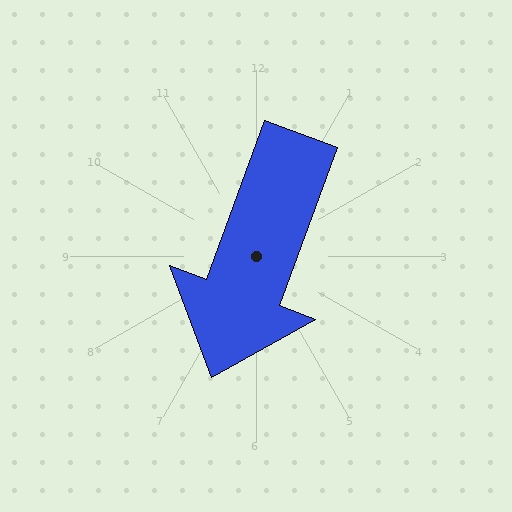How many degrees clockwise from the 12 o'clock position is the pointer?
Approximately 200 degrees.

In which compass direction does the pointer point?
South.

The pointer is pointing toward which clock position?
Roughly 7 o'clock.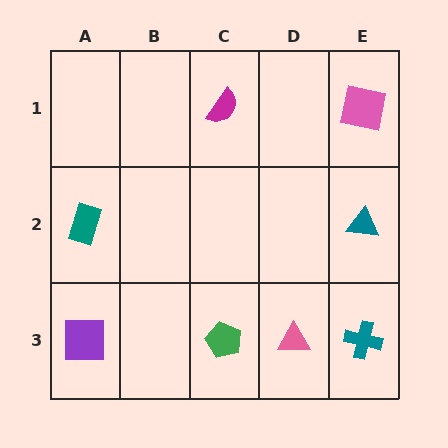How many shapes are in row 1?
2 shapes.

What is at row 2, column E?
A teal triangle.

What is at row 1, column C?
A magenta semicircle.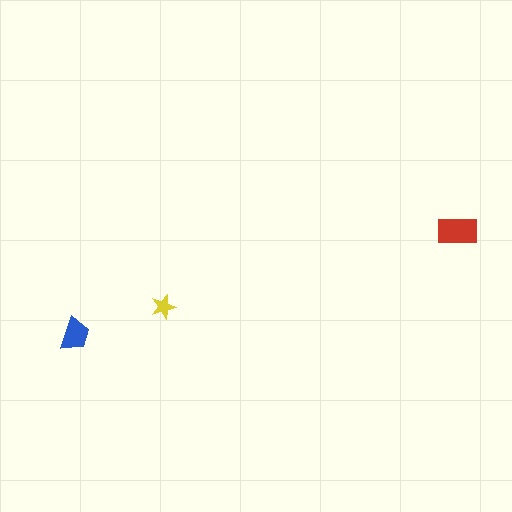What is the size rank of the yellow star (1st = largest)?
3rd.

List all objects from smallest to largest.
The yellow star, the blue trapezoid, the red rectangle.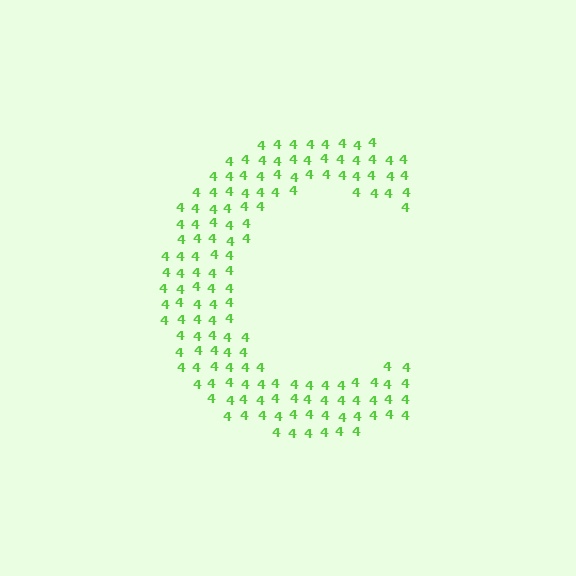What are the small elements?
The small elements are digit 4's.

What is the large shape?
The large shape is the letter C.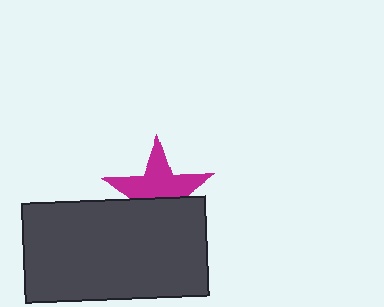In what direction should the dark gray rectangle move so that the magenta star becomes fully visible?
The dark gray rectangle should move down. That is the shortest direction to clear the overlap and leave the magenta star fully visible.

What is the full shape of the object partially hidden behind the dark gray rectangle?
The partially hidden object is a magenta star.